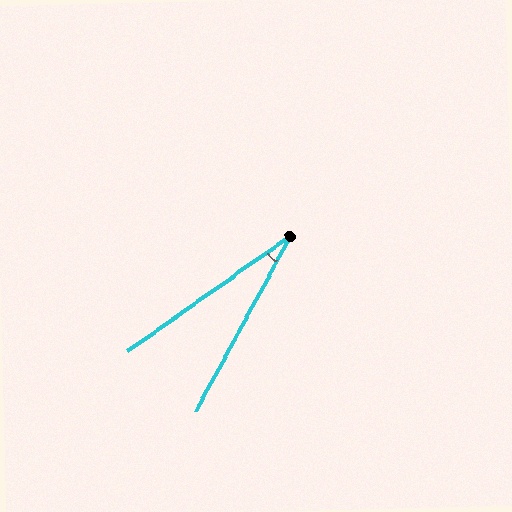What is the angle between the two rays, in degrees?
Approximately 26 degrees.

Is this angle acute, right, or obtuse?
It is acute.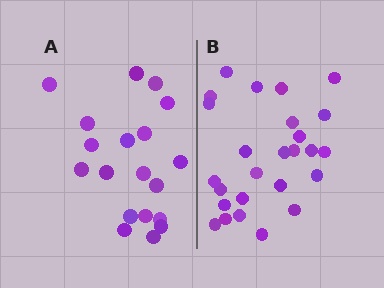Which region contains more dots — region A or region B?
Region B (the right region) has more dots.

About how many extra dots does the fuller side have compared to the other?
Region B has roughly 8 or so more dots than region A.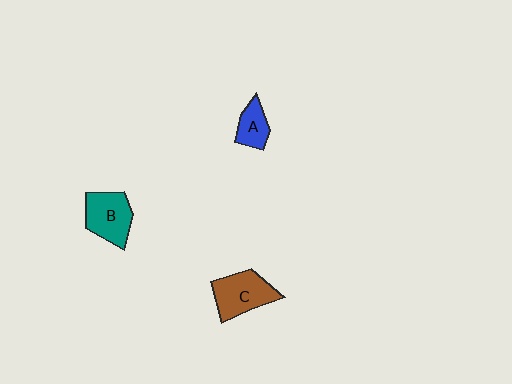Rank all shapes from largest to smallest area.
From largest to smallest: C (brown), B (teal), A (blue).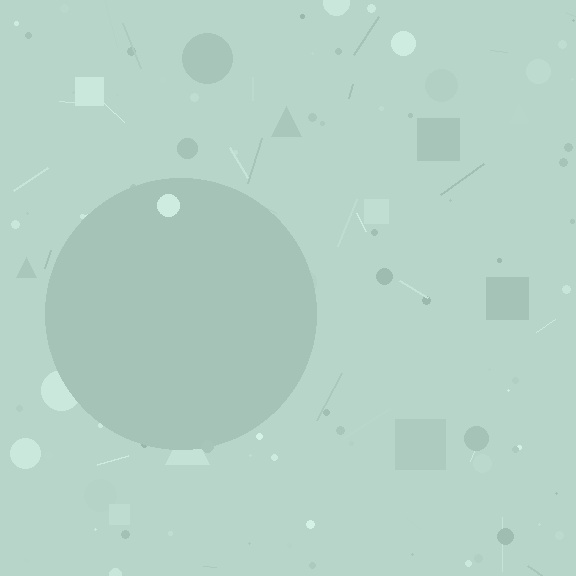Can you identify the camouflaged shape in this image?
The camouflaged shape is a circle.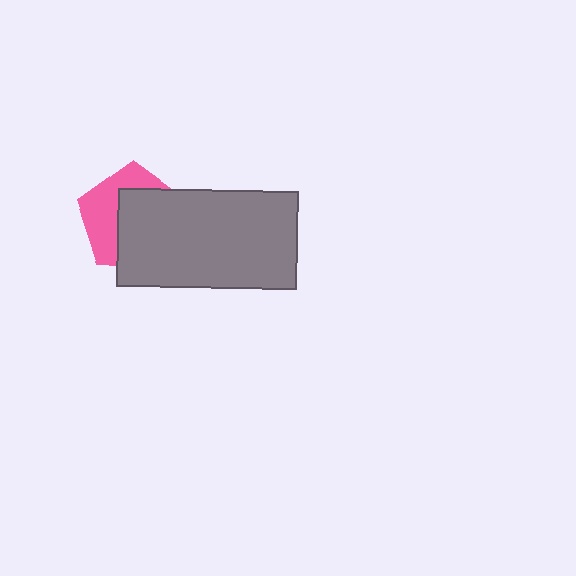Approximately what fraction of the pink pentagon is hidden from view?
Roughly 58% of the pink pentagon is hidden behind the gray rectangle.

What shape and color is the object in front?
The object in front is a gray rectangle.